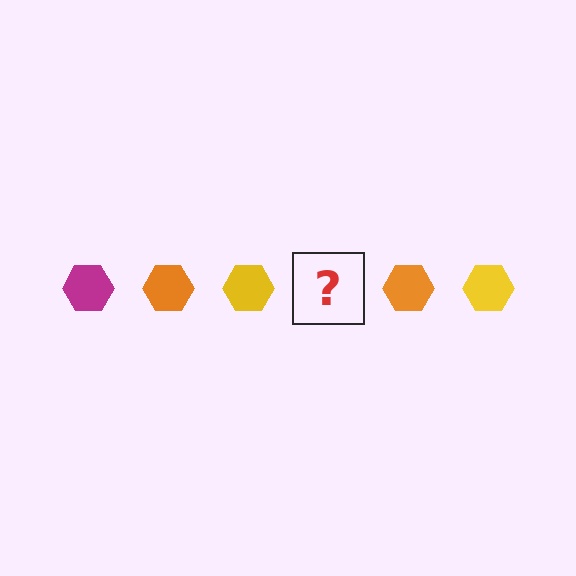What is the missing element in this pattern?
The missing element is a magenta hexagon.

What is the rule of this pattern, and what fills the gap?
The rule is that the pattern cycles through magenta, orange, yellow hexagons. The gap should be filled with a magenta hexagon.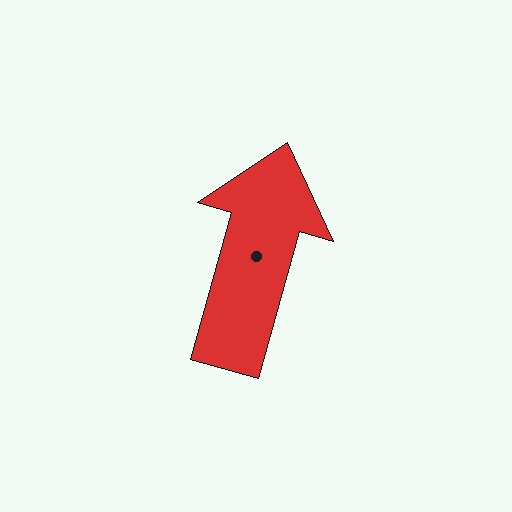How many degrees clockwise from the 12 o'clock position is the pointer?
Approximately 16 degrees.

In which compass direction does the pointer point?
North.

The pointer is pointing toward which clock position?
Roughly 1 o'clock.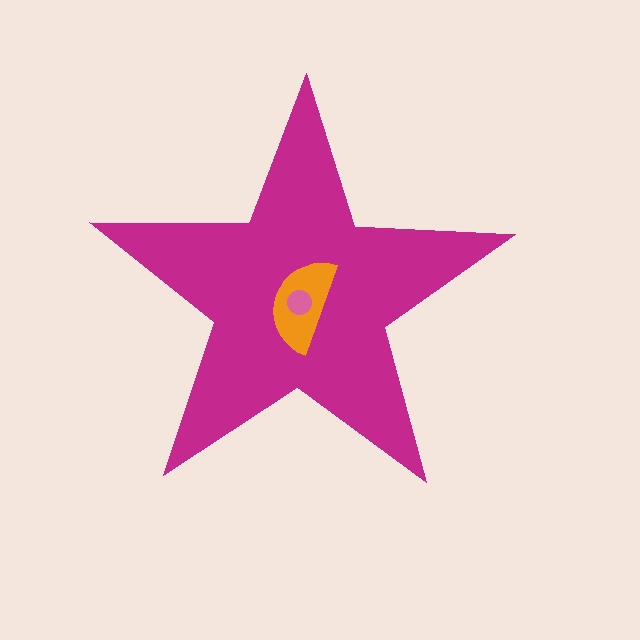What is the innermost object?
The pink circle.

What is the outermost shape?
The magenta star.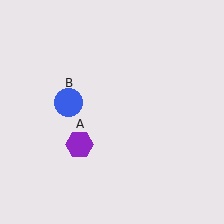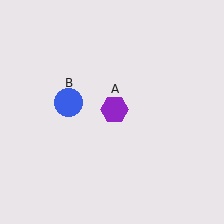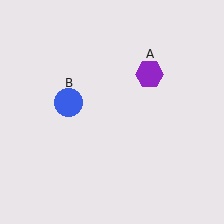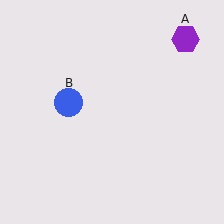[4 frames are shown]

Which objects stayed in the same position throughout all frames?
Blue circle (object B) remained stationary.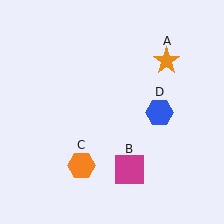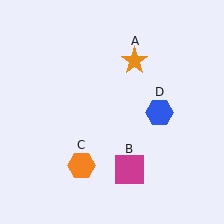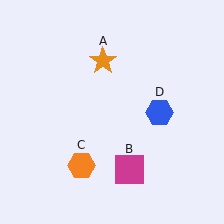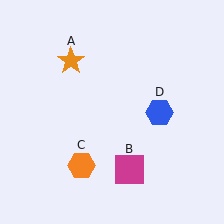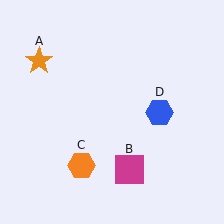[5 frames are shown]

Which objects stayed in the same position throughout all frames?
Magenta square (object B) and orange hexagon (object C) and blue hexagon (object D) remained stationary.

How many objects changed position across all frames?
1 object changed position: orange star (object A).